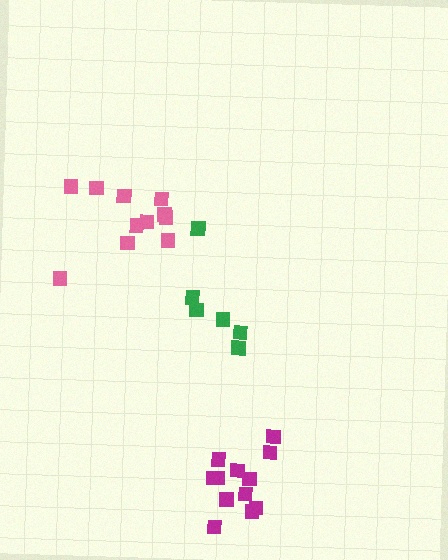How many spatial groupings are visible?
There are 3 spatial groupings.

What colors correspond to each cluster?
The clusters are colored: pink, green, magenta.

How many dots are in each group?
Group 1: 11 dots, Group 2: 6 dots, Group 3: 12 dots (29 total).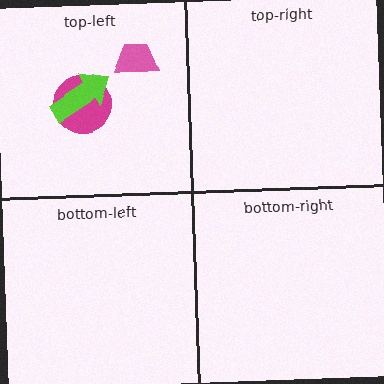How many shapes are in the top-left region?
3.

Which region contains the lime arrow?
The top-left region.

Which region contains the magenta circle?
The top-left region.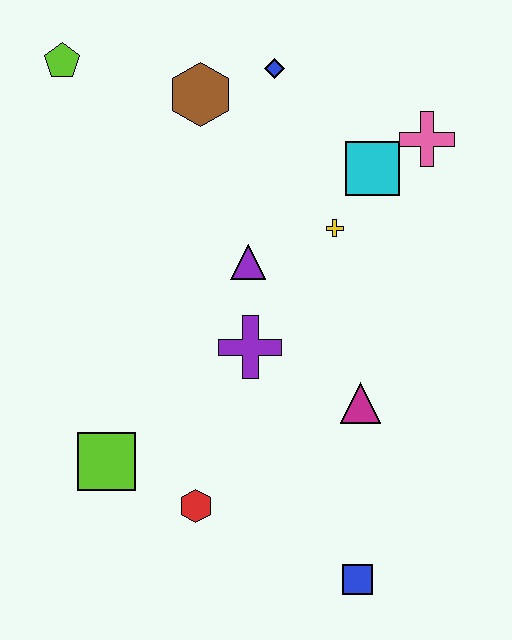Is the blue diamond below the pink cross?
No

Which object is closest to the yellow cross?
The cyan square is closest to the yellow cross.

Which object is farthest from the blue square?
The lime pentagon is farthest from the blue square.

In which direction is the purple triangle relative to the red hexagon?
The purple triangle is above the red hexagon.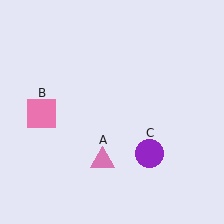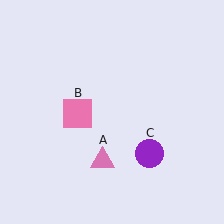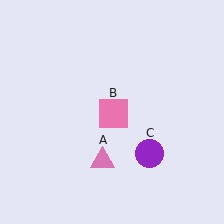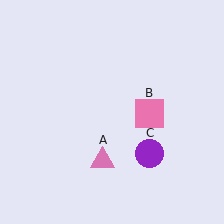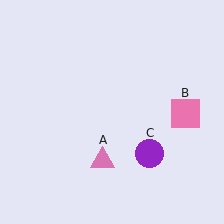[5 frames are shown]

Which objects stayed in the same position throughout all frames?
Pink triangle (object A) and purple circle (object C) remained stationary.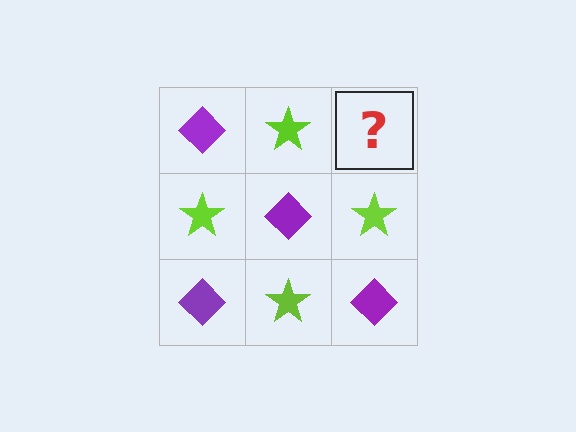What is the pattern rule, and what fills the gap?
The rule is that it alternates purple diamond and lime star in a checkerboard pattern. The gap should be filled with a purple diamond.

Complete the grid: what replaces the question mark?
The question mark should be replaced with a purple diamond.